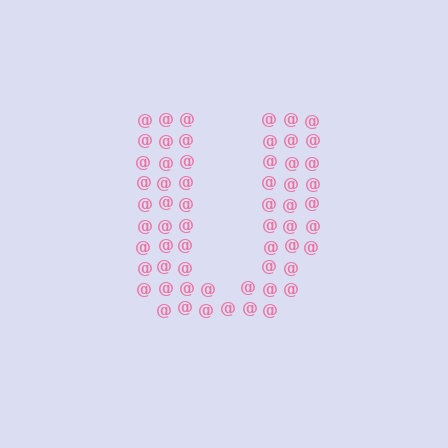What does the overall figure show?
The overall figure shows the letter U.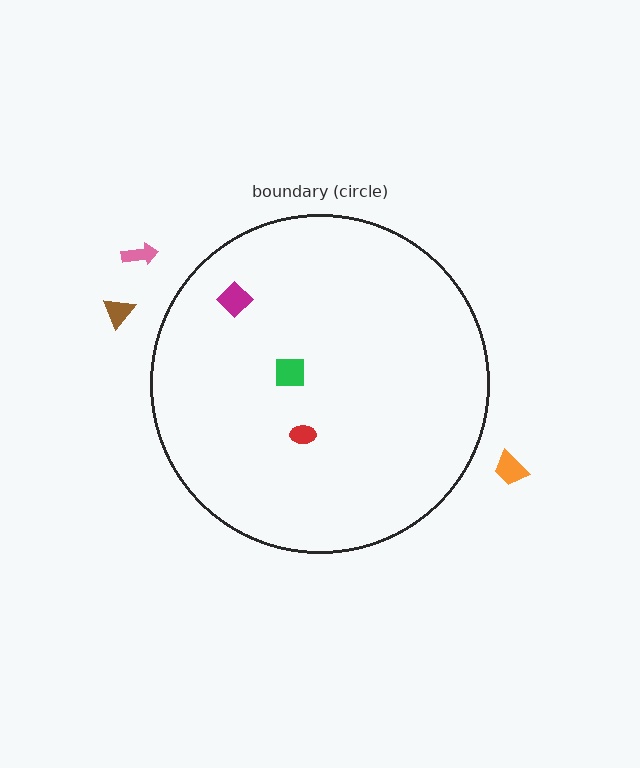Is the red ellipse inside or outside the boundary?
Inside.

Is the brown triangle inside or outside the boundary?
Outside.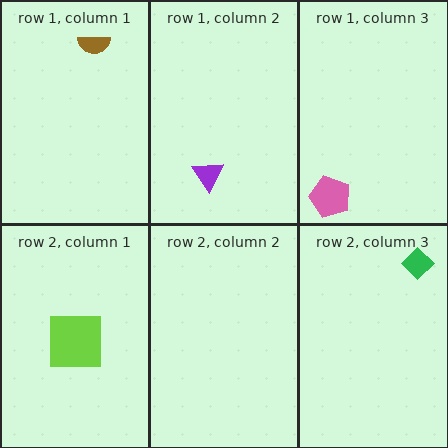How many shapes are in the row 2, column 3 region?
1.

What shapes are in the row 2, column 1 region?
The lime square.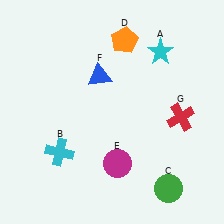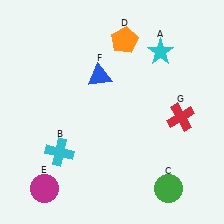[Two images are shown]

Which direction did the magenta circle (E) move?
The magenta circle (E) moved left.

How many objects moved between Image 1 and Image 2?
1 object moved between the two images.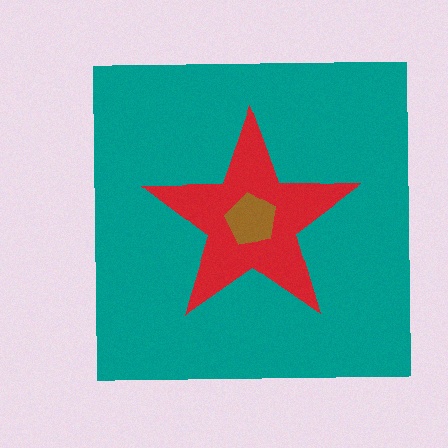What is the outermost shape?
The teal square.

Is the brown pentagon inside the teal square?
Yes.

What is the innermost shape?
The brown pentagon.